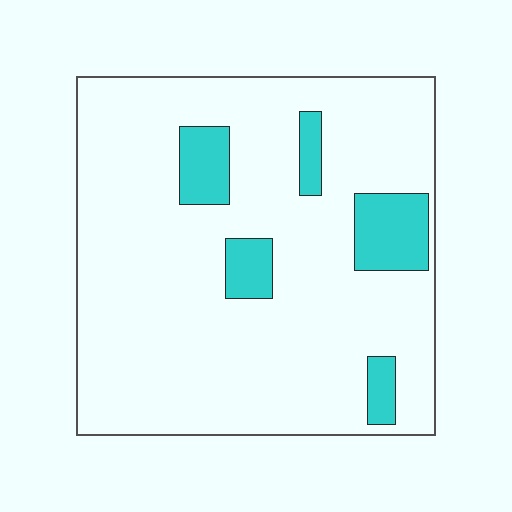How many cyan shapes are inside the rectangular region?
5.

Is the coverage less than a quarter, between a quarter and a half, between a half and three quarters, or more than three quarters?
Less than a quarter.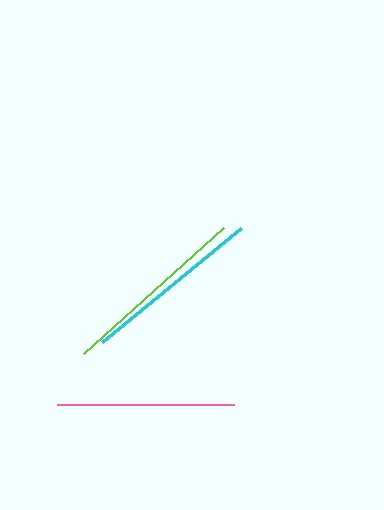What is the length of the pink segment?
The pink segment is approximately 177 pixels long.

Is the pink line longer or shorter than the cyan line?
The cyan line is longer than the pink line.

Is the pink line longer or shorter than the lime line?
The lime line is longer than the pink line.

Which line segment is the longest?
The lime line is the longest at approximately 188 pixels.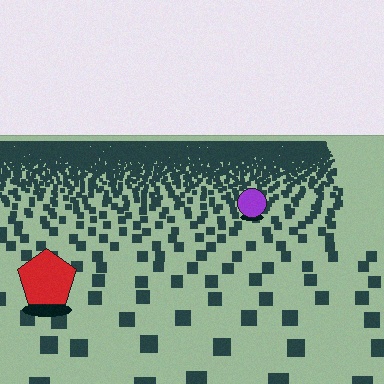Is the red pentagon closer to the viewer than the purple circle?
Yes. The red pentagon is closer — you can tell from the texture gradient: the ground texture is coarser near it.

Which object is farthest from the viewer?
The purple circle is farthest from the viewer. It appears smaller and the ground texture around it is denser.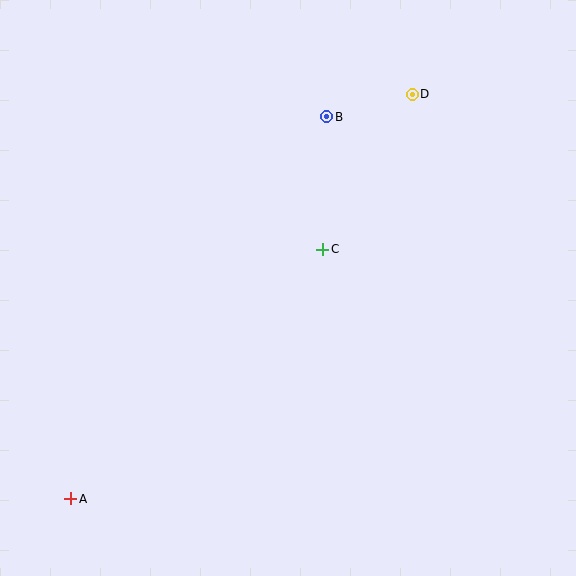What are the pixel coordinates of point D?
Point D is at (412, 94).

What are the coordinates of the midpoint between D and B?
The midpoint between D and B is at (370, 106).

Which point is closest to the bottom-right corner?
Point C is closest to the bottom-right corner.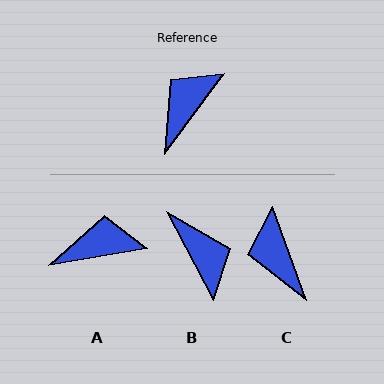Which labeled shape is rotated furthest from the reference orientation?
B, about 115 degrees away.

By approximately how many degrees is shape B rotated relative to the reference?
Approximately 115 degrees clockwise.